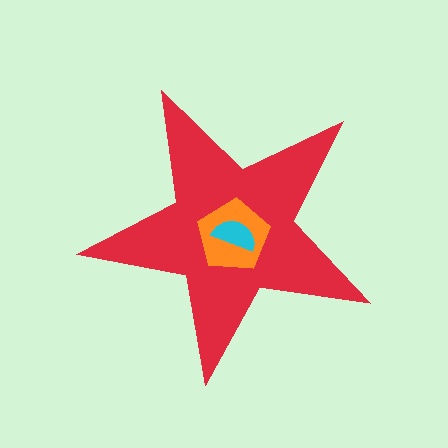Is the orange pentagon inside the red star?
Yes.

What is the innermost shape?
The cyan semicircle.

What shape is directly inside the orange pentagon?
The cyan semicircle.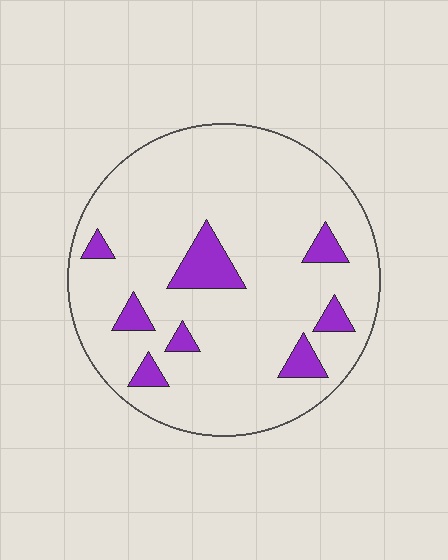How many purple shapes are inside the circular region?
8.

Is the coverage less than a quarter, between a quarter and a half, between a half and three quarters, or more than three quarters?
Less than a quarter.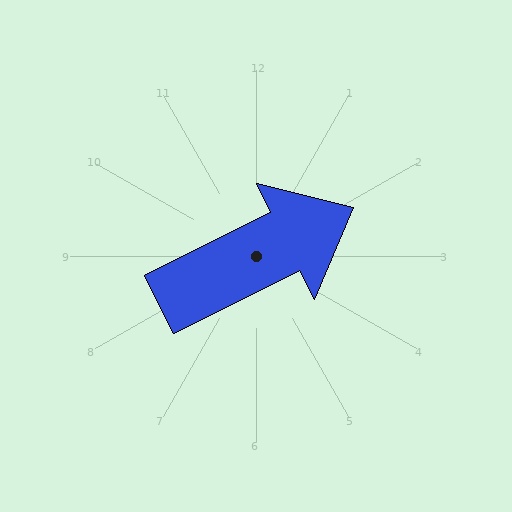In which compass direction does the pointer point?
Northeast.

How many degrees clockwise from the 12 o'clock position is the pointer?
Approximately 64 degrees.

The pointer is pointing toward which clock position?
Roughly 2 o'clock.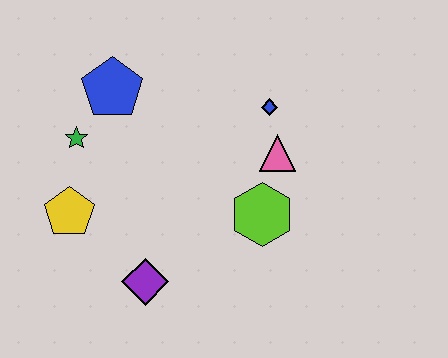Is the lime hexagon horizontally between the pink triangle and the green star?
Yes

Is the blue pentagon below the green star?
No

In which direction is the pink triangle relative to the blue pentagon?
The pink triangle is to the right of the blue pentagon.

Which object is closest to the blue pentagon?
The green star is closest to the blue pentagon.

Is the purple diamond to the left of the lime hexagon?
Yes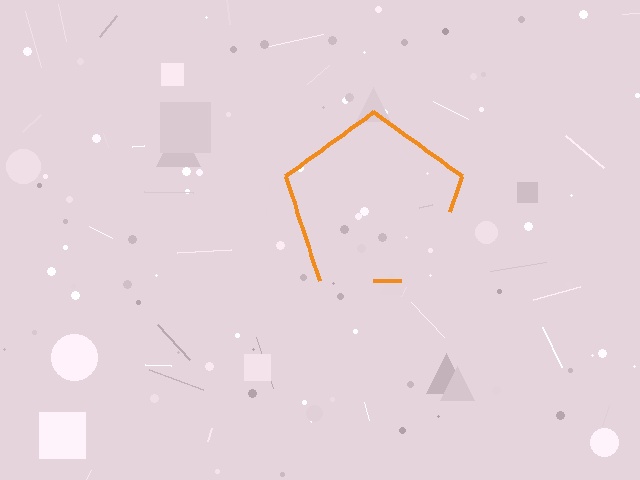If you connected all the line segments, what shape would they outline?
They would outline a pentagon.